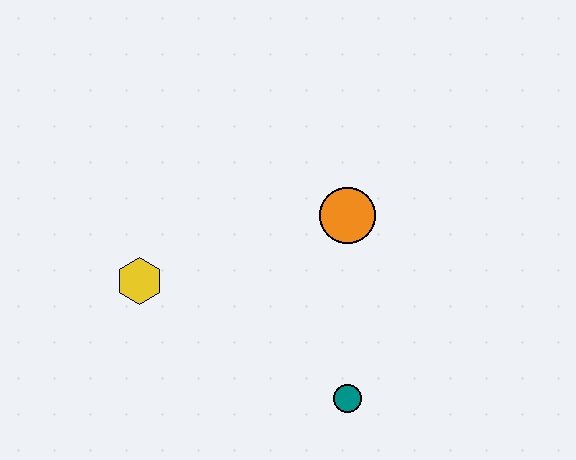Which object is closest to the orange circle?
The teal circle is closest to the orange circle.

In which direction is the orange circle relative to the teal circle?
The orange circle is above the teal circle.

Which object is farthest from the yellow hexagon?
The teal circle is farthest from the yellow hexagon.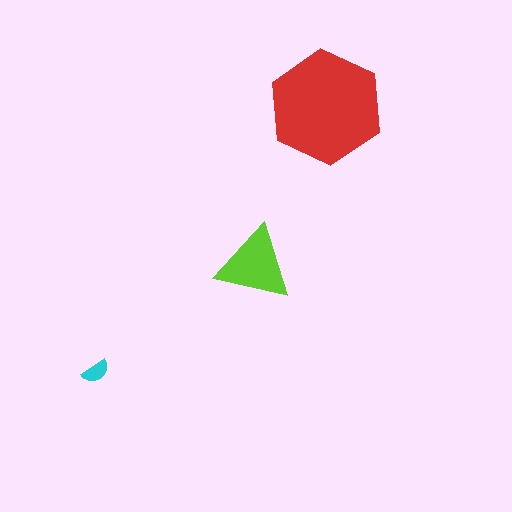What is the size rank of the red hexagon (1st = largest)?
1st.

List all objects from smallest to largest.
The cyan semicircle, the lime triangle, the red hexagon.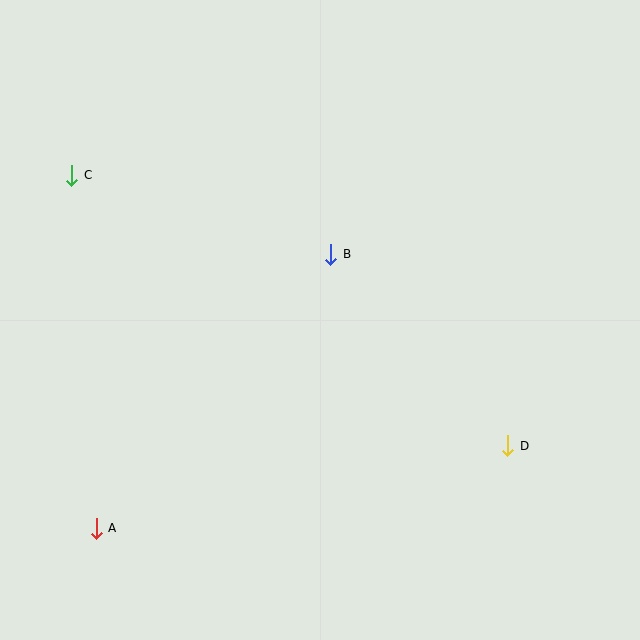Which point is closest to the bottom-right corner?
Point D is closest to the bottom-right corner.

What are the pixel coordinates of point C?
Point C is at (72, 175).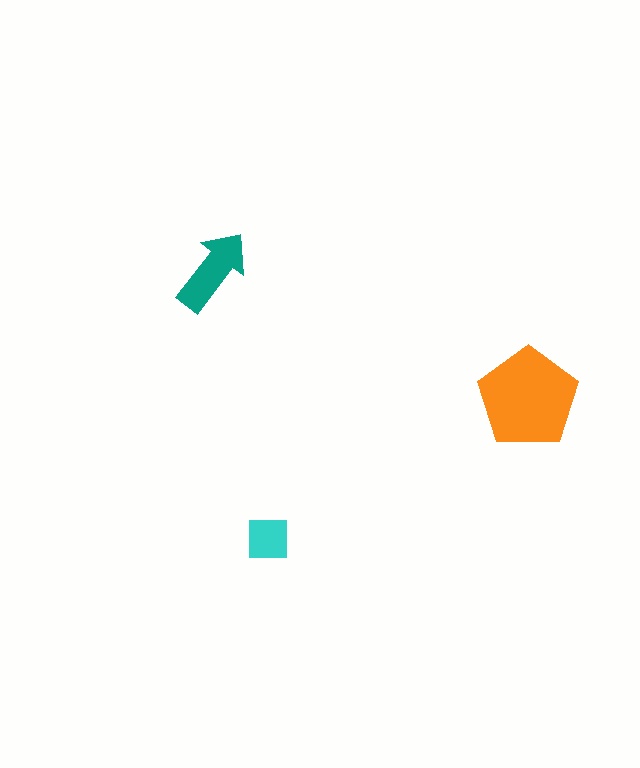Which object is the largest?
The orange pentagon.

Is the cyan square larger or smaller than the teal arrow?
Smaller.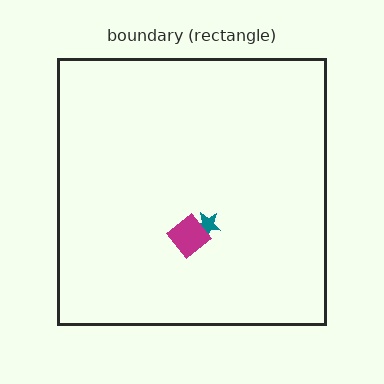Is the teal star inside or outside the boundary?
Inside.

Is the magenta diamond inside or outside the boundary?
Inside.